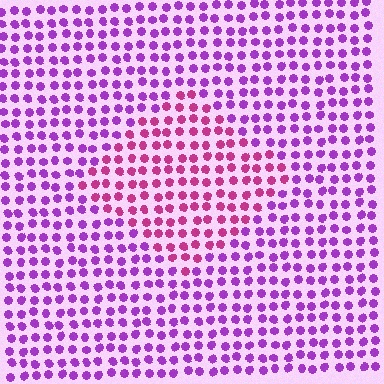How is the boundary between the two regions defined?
The boundary is defined purely by a slight shift in hue (about 38 degrees). Spacing, size, and orientation are identical on both sides.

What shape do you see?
I see a diamond.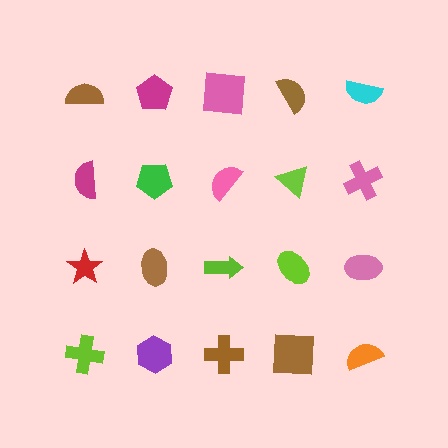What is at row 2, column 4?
A lime triangle.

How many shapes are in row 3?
5 shapes.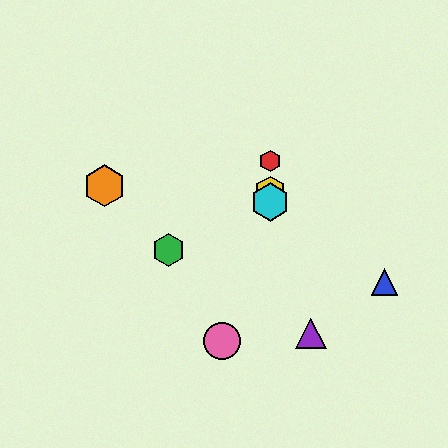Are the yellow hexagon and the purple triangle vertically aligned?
No, the yellow hexagon is at x≈270 and the purple triangle is at x≈311.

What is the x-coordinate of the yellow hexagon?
The yellow hexagon is at x≈270.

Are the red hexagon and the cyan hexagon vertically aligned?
Yes, both are at x≈270.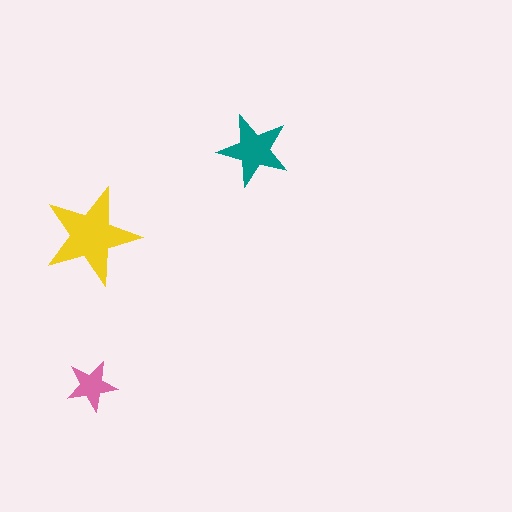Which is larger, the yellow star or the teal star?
The yellow one.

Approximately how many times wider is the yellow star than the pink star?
About 2 times wider.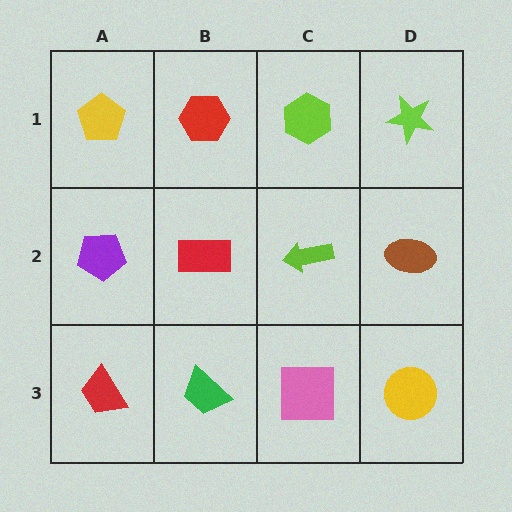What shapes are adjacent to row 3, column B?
A red rectangle (row 2, column B), a red trapezoid (row 3, column A), a pink square (row 3, column C).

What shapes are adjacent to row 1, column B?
A red rectangle (row 2, column B), a yellow pentagon (row 1, column A), a lime hexagon (row 1, column C).